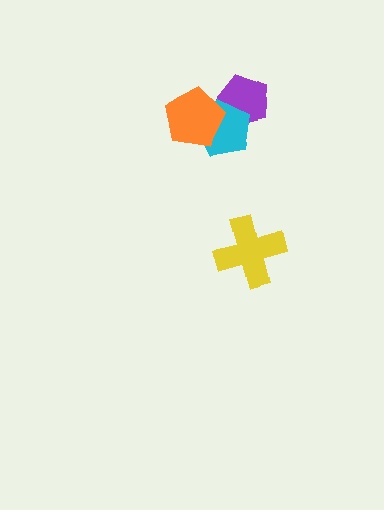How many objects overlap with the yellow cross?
0 objects overlap with the yellow cross.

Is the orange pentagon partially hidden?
No, no other shape covers it.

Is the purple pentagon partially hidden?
Yes, it is partially covered by another shape.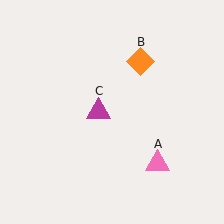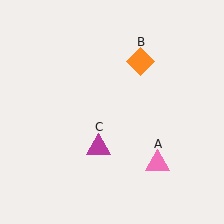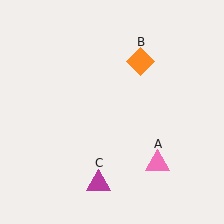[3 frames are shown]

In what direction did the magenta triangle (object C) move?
The magenta triangle (object C) moved down.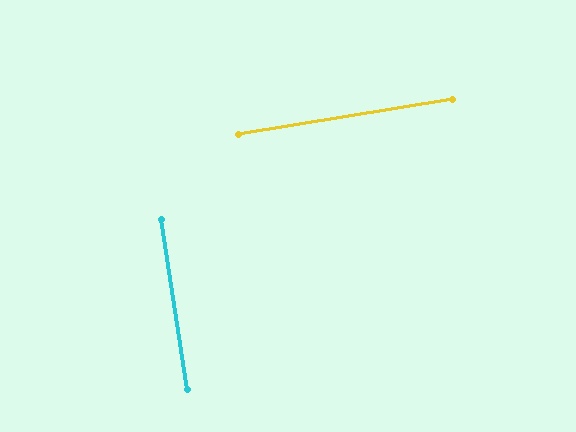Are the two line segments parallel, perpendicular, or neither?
Perpendicular — they meet at approximately 89°.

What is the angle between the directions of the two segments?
Approximately 89 degrees.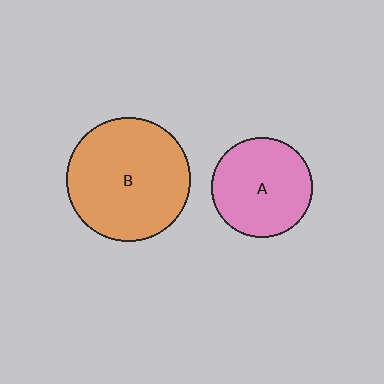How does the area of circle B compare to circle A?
Approximately 1.5 times.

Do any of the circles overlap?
No, none of the circles overlap.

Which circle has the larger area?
Circle B (orange).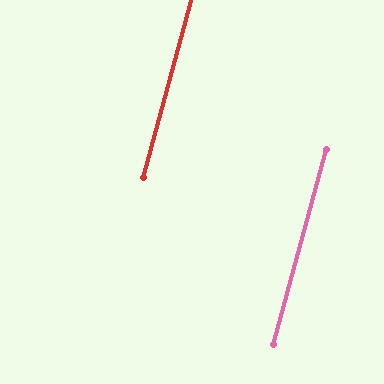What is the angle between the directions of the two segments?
Approximately 0 degrees.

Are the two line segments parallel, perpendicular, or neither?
Parallel — their directions differ by only 0.0°.